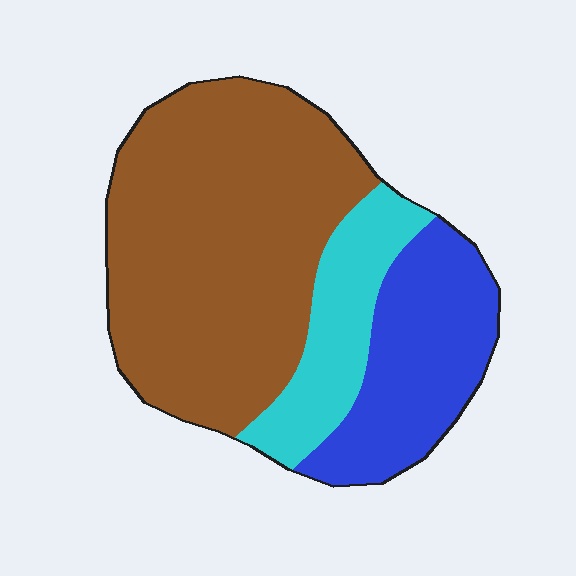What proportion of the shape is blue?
Blue covers 24% of the shape.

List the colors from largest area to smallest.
From largest to smallest: brown, blue, cyan.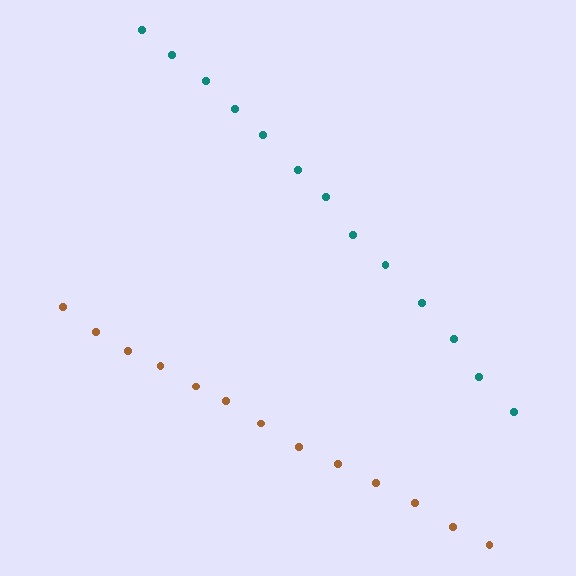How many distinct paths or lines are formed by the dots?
There are 2 distinct paths.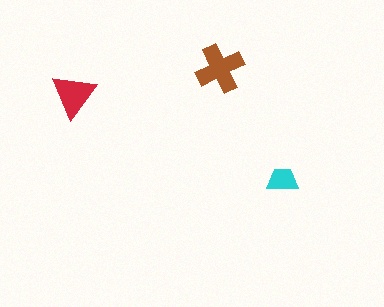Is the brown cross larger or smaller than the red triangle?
Larger.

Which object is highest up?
The brown cross is topmost.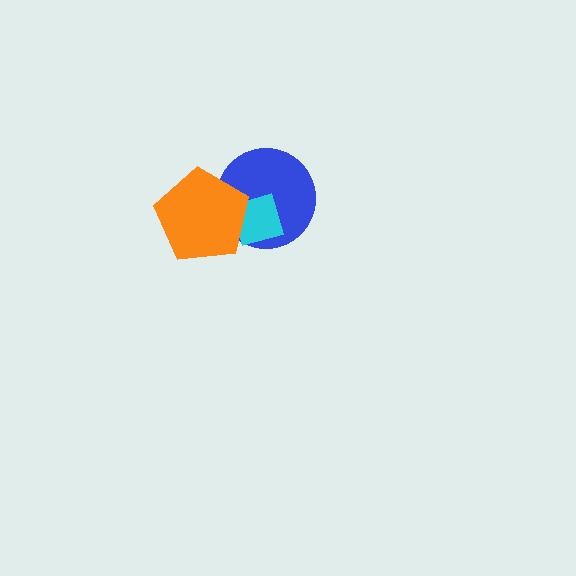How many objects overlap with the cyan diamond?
2 objects overlap with the cyan diamond.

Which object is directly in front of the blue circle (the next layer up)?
The cyan diamond is directly in front of the blue circle.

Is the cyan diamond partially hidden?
Yes, it is partially covered by another shape.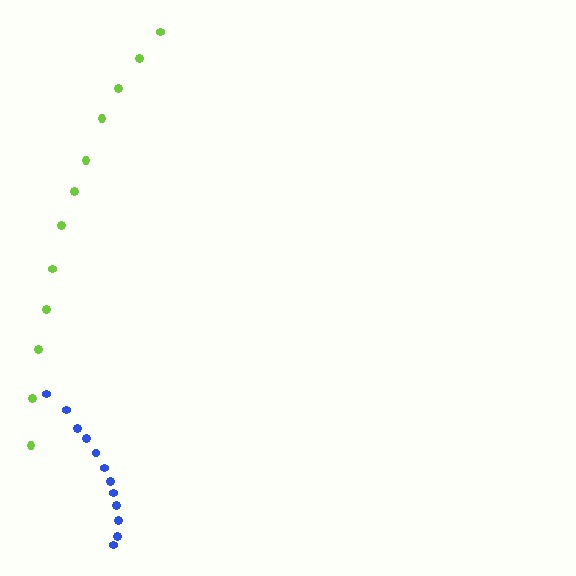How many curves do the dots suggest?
There are 2 distinct paths.